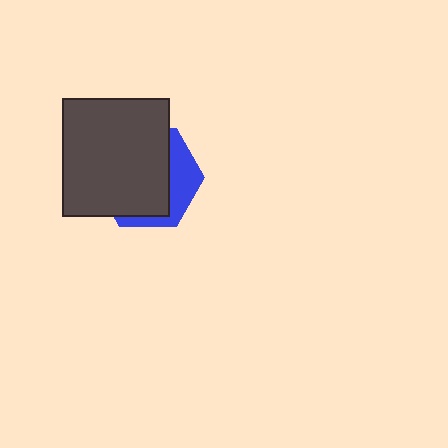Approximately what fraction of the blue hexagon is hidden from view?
Roughly 69% of the blue hexagon is hidden behind the dark gray rectangle.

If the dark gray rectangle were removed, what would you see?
You would see the complete blue hexagon.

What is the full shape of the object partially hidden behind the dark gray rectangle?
The partially hidden object is a blue hexagon.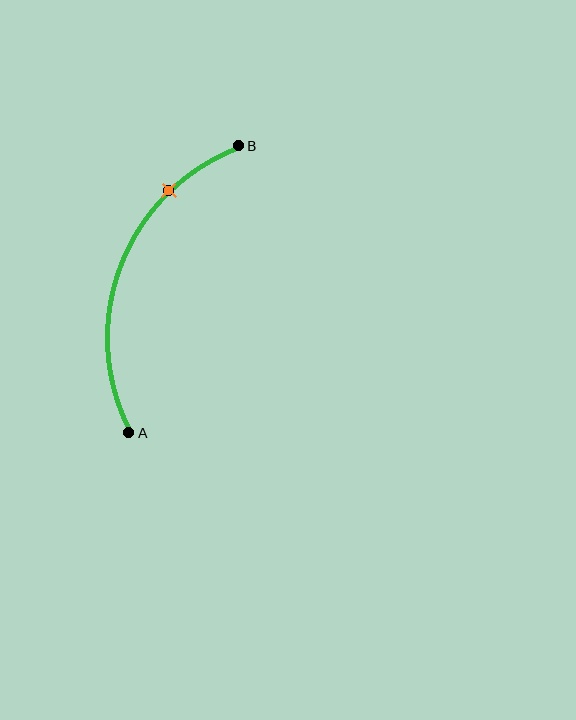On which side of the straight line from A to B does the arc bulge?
The arc bulges to the left of the straight line connecting A and B.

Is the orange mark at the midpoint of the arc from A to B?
No. The orange mark lies on the arc but is closer to endpoint B. The arc midpoint would be at the point on the curve equidistant along the arc from both A and B.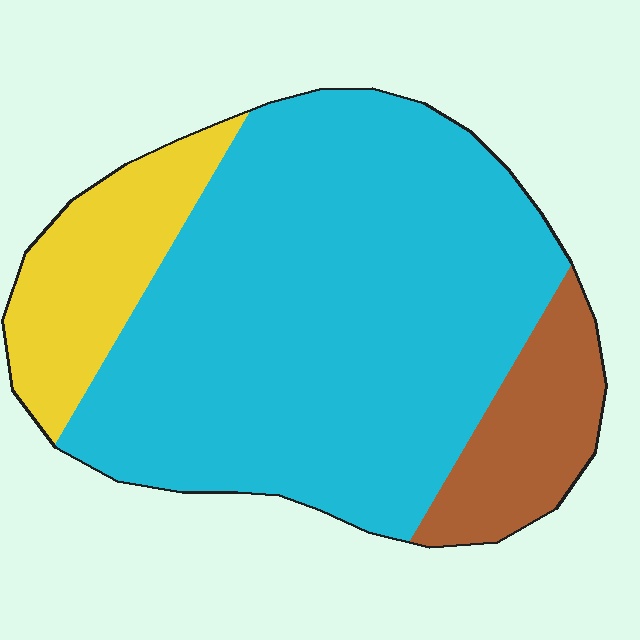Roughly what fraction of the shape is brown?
Brown covers about 15% of the shape.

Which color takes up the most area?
Cyan, at roughly 70%.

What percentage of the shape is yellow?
Yellow takes up less than a quarter of the shape.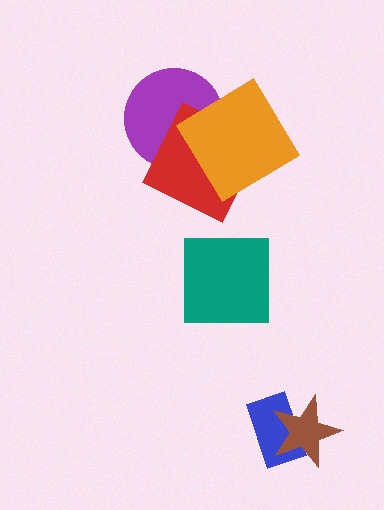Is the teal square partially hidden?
No, no other shape covers it.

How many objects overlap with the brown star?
1 object overlaps with the brown star.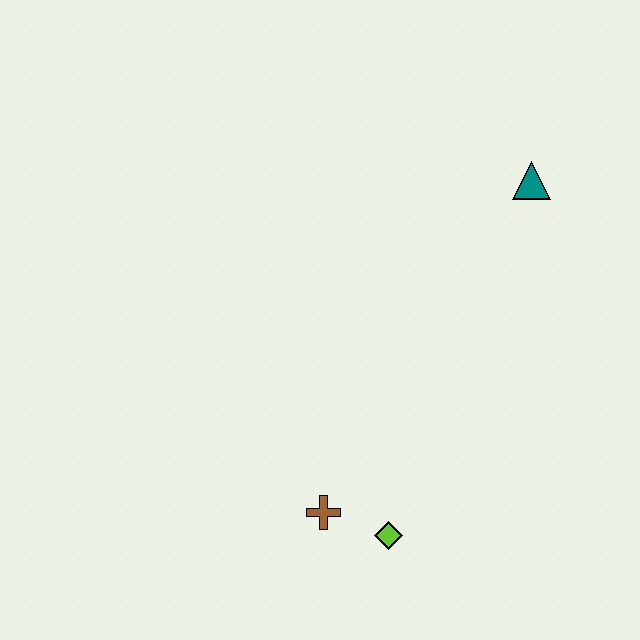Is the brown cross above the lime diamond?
Yes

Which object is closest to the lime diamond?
The brown cross is closest to the lime diamond.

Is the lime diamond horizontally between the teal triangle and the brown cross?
Yes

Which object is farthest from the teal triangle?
The brown cross is farthest from the teal triangle.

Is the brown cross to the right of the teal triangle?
No